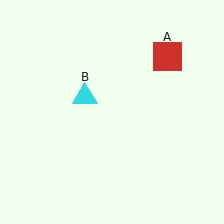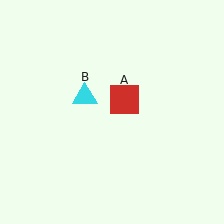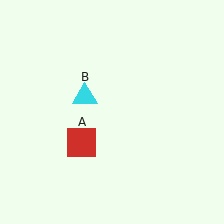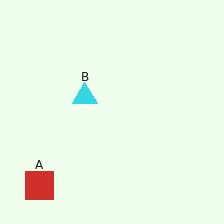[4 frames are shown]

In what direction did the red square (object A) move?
The red square (object A) moved down and to the left.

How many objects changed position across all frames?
1 object changed position: red square (object A).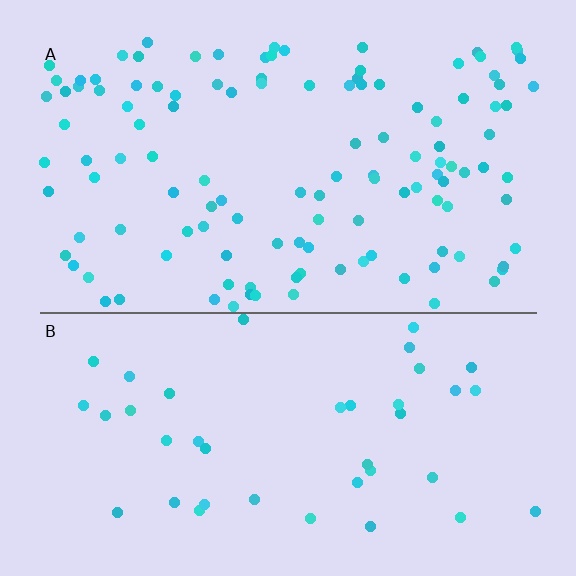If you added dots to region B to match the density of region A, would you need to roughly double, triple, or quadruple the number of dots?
Approximately triple.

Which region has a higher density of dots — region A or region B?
A (the top).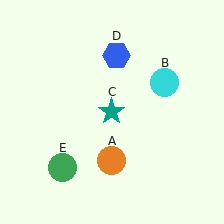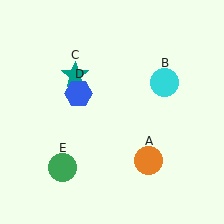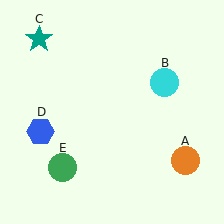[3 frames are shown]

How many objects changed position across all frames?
3 objects changed position: orange circle (object A), teal star (object C), blue hexagon (object D).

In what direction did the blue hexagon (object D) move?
The blue hexagon (object D) moved down and to the left.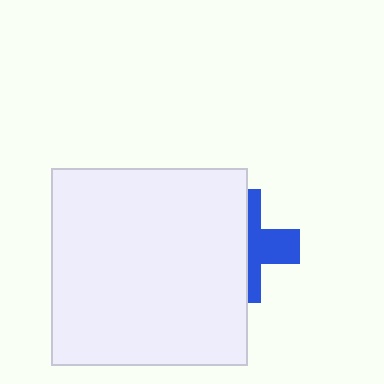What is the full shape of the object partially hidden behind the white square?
The partially hidden object is a blue cross.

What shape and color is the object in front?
The object in front is a white square.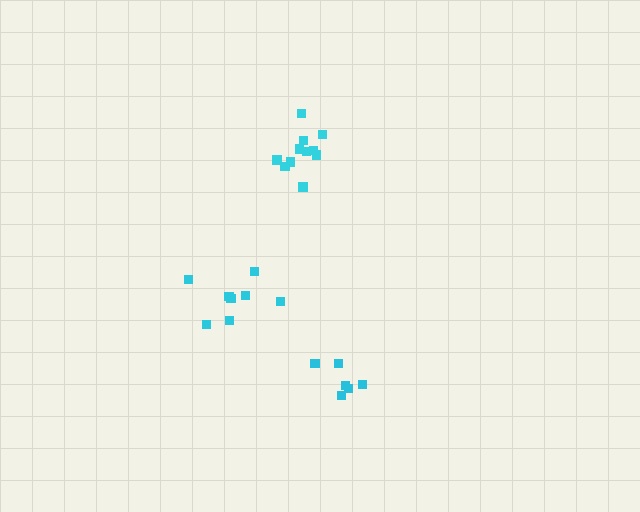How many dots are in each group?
Group 1: 8 dots, Group 2: 11 dots, Group 3: 6 dots (25 total).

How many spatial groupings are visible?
There are 3 spatial groupings.